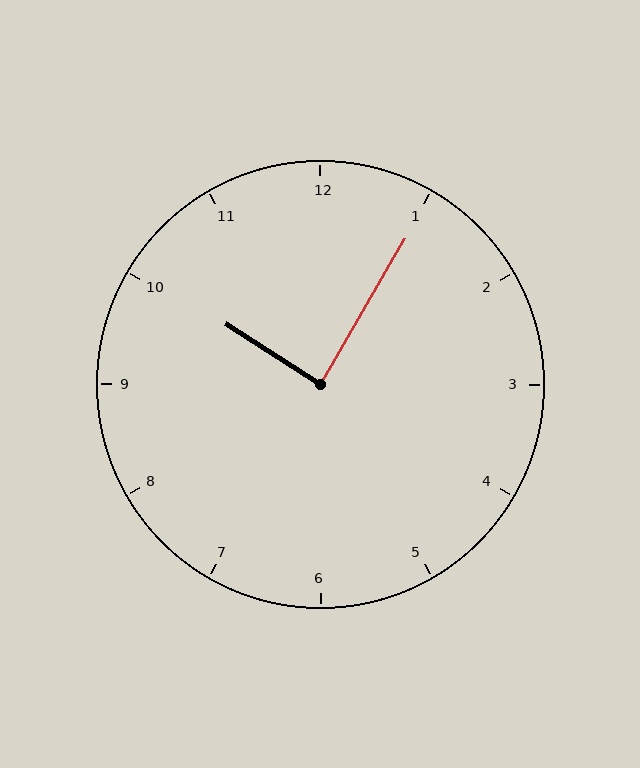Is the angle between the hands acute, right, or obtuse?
It is right.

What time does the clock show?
10:05.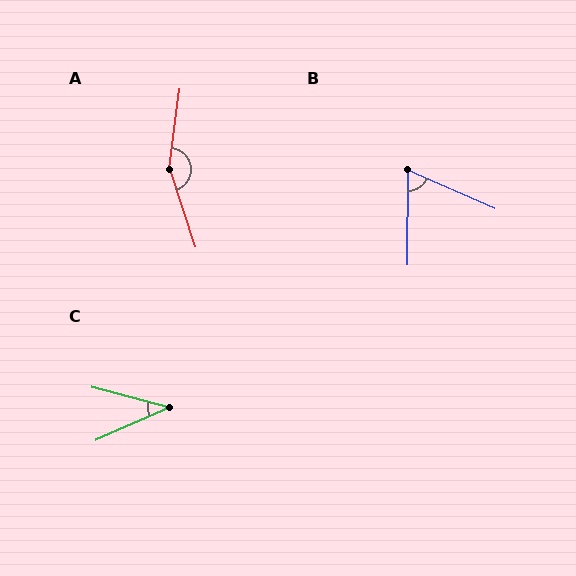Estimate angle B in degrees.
Approximately 67 degrees.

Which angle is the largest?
A, at approximately 154 degrees.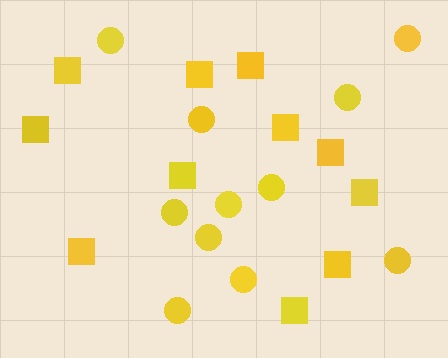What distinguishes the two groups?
There are 2 groups: one group of circles (11) and one group of squares (11).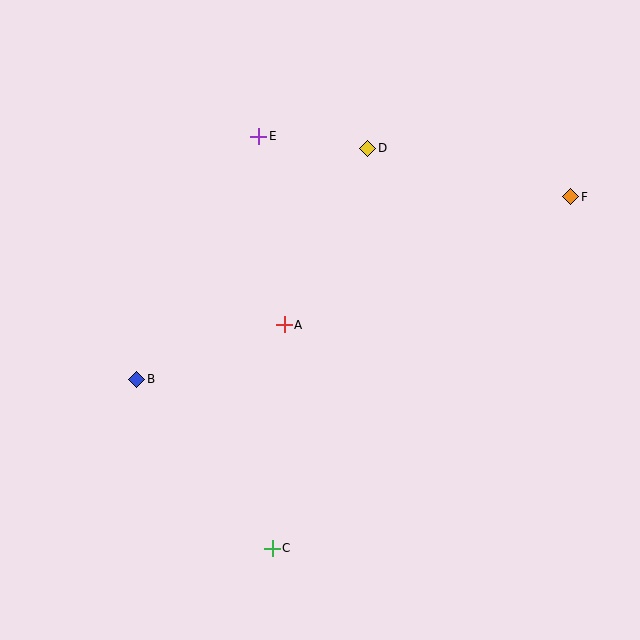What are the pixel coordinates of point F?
Point F is at (571, 197).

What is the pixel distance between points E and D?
The distance between E and D is 110 pixels.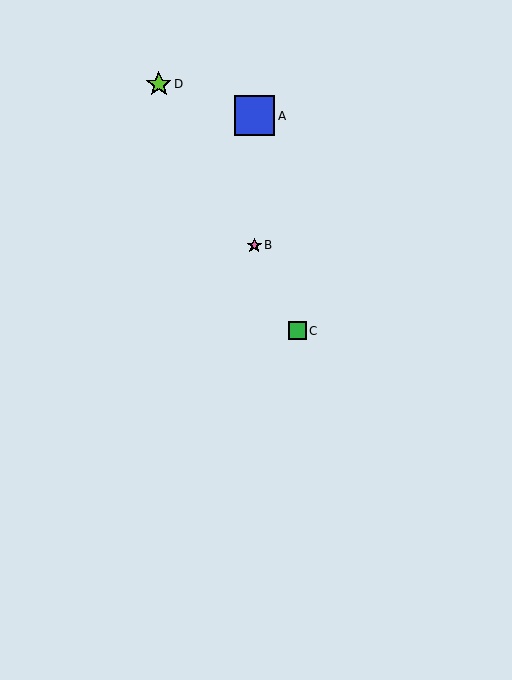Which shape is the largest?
The blue square (labeled A) is the largest.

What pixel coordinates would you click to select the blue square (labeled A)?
Click at (254, 116) to select the blue square A.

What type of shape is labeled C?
Shape C is a green square.